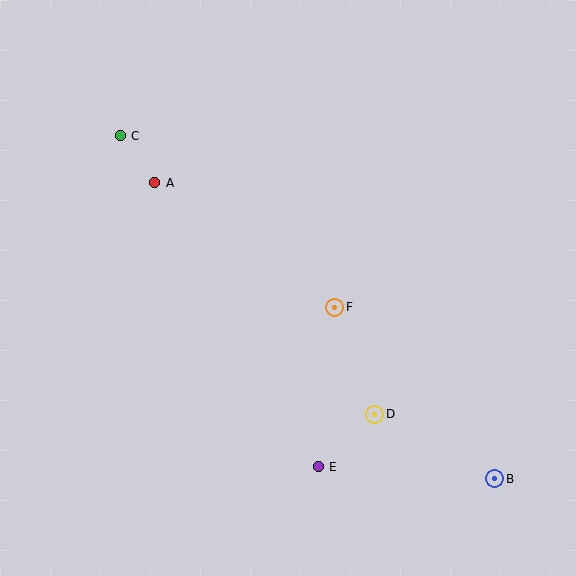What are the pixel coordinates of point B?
Point B is at (495, 479).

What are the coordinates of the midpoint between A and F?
The midpoint between A and F is at (245, 245).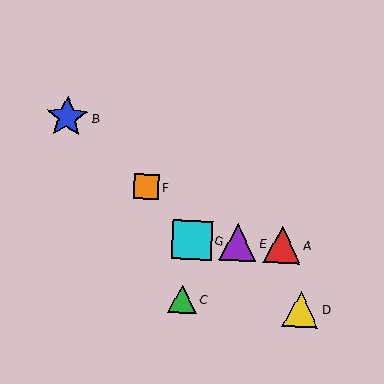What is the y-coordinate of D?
Object D is at y≈309.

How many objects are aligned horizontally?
3 objects (A, E, G) are aligned horizontally.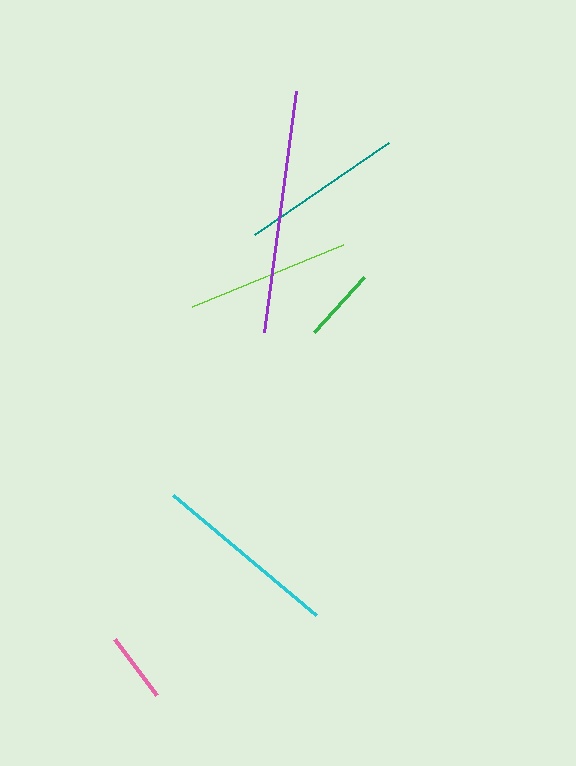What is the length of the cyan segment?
The cyan segment is approximately 186 pixels long.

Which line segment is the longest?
The purple line is the longest at approximately 242 pixels.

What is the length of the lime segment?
The lime segment is approximately 164 pixels long.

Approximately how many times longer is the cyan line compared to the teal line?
The cyan line is approximately 1.1 times the length of the teal line.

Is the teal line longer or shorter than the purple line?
The purple line is longer than the teal line.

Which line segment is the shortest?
The pink line is the shortest at approximately 70 pixels.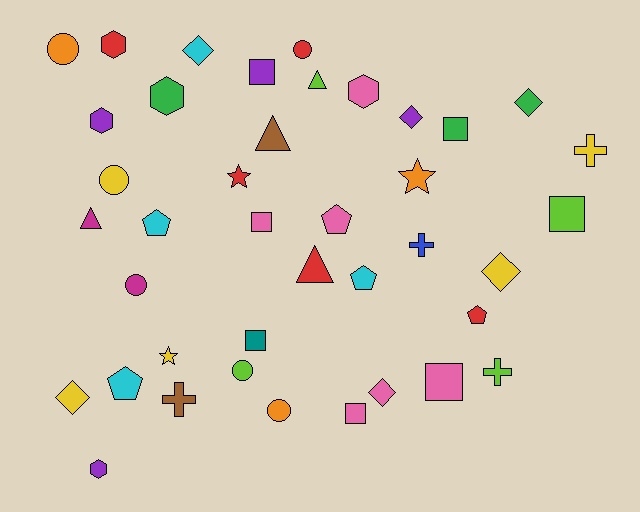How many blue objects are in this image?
There is 1 blue object.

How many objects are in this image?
There are 40 objects.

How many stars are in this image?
There are 3 stars.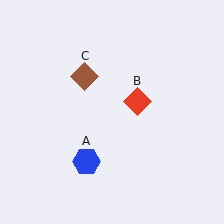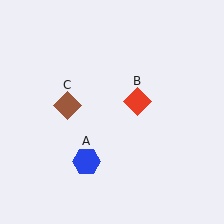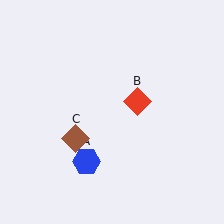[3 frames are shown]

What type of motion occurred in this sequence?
The brown diamond (object C) rotated counterclockwise around the center of the scene.